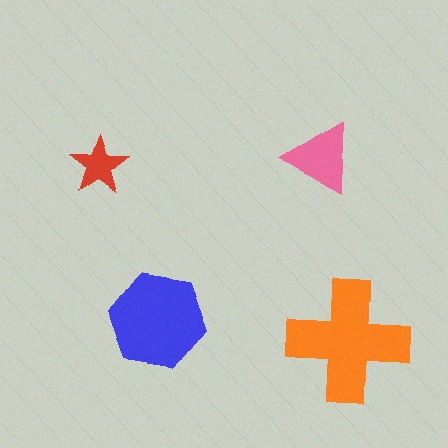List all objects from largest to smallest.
The orange cross, the blue hexagon, the pink triangle, the red star.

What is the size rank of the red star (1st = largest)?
4th.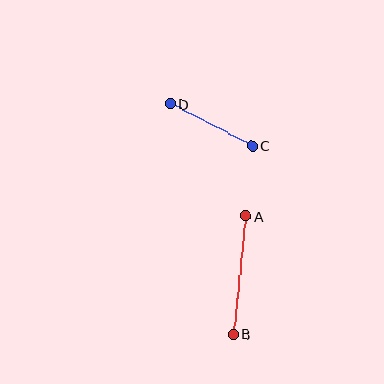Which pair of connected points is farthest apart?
Points A and B are farthest apart.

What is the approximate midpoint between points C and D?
The midpoint is at approximately (211, 125) pixels.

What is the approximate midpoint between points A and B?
The midpoint is at approximately (239, 275) pixels.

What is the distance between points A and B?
The distance is approximately 119 pixels.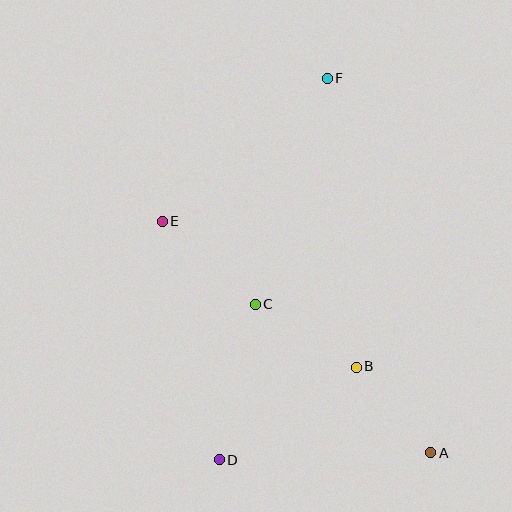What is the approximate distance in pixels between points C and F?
The distance between C and F is approximately 237 pixels.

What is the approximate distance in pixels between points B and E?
The distance between B and E is approximately 242 pixels.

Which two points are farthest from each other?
Points D and F are farthest from each other.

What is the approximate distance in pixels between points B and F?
The distance between B and F is approximately 290 pixels.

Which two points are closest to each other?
Points A and B are closest to each other.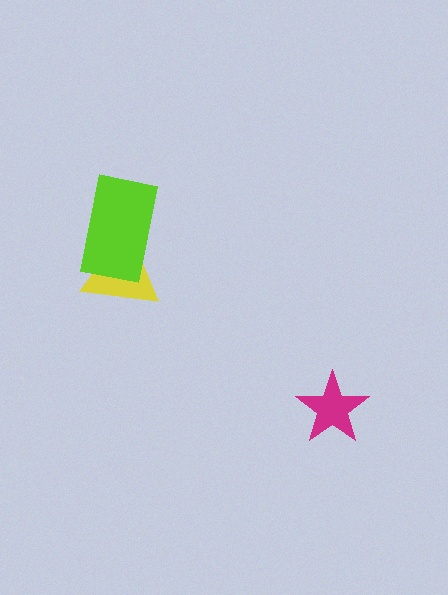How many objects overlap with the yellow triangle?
1 object overlaps with the yellow triangle.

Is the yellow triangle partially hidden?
Yes, it is partially covered by another shape.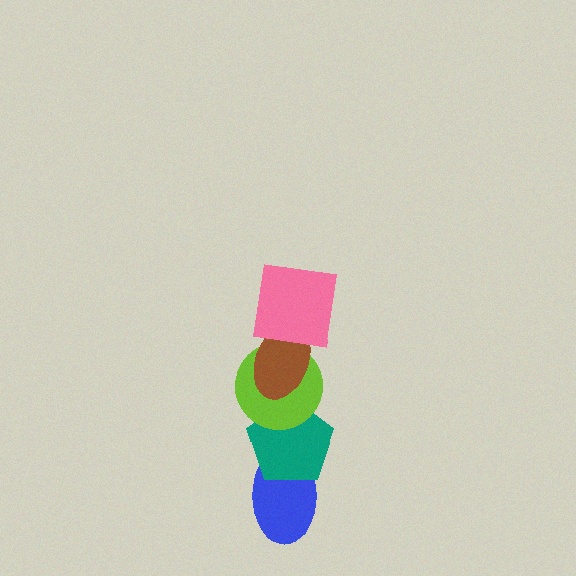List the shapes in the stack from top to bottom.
From top to bottom: the pink square, the brown ellipse, the lime circle, the teal pentagon, the blue ellipse.